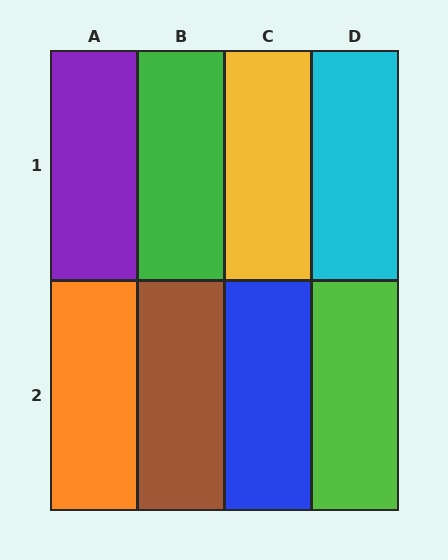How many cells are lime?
1 cell is lime.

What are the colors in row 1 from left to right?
Purple, green, yellow, cyan.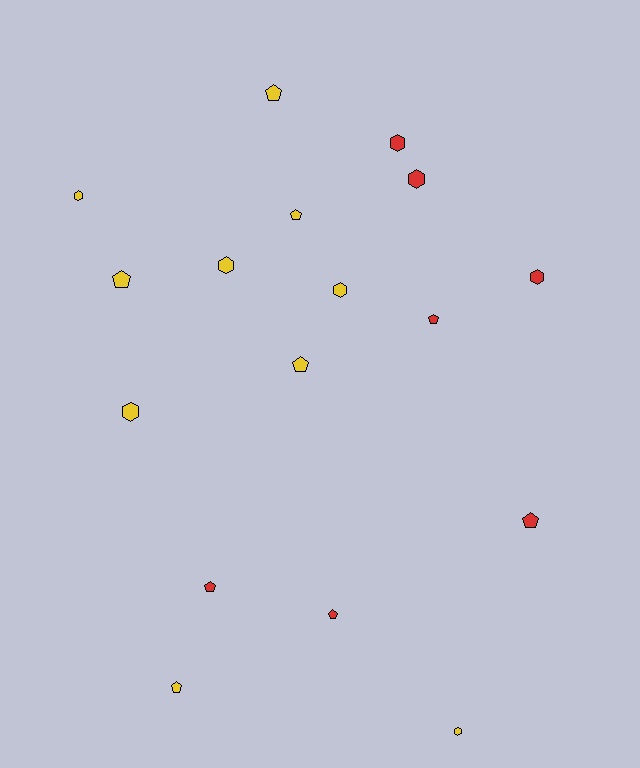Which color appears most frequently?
Yellow, with 10 objects.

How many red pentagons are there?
There are 4 red pentagons.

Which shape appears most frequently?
Pentagon, with 9 objects.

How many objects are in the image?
There are 17 objects.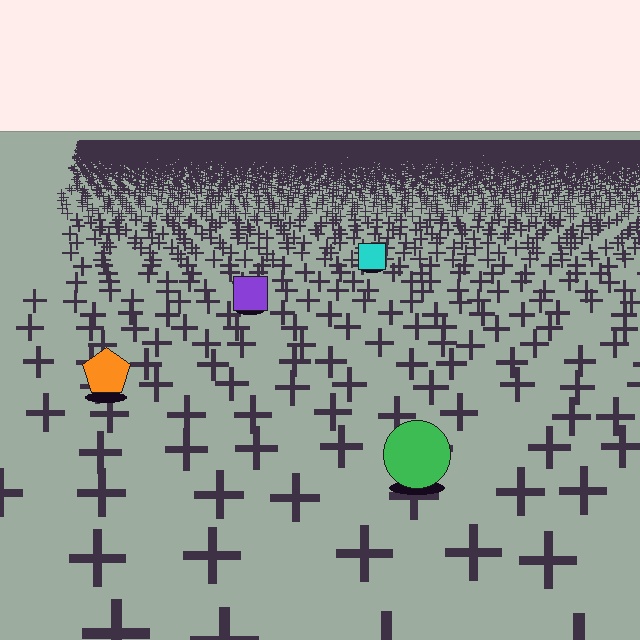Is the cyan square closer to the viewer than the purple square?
No. The purple square is closer — you can tell from the texture gradient: the ground texture is coarser near it.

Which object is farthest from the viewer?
The cyan square is farthest from the viewer. It appears smaller and the ground texture around it is denser.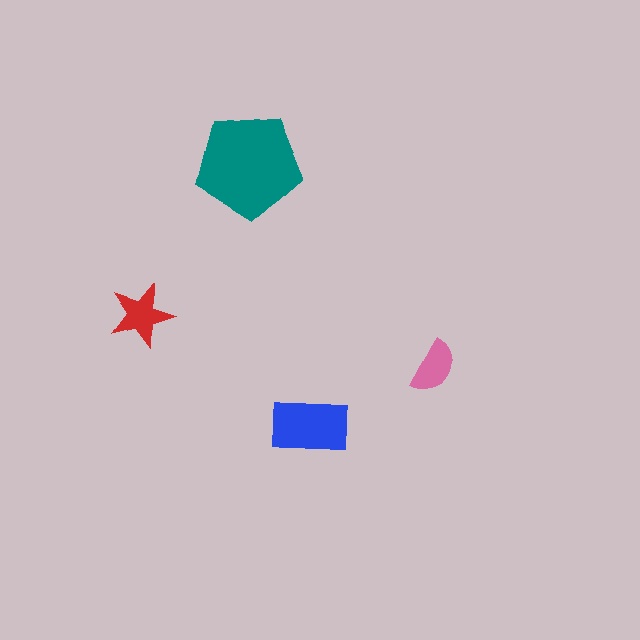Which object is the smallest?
The pink semicircle.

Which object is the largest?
The teal pentagon.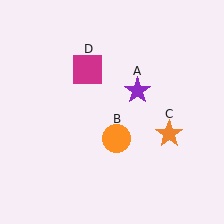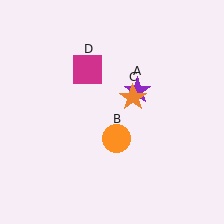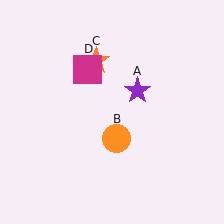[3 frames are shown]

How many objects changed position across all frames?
1 object changed position: orange star (object C).